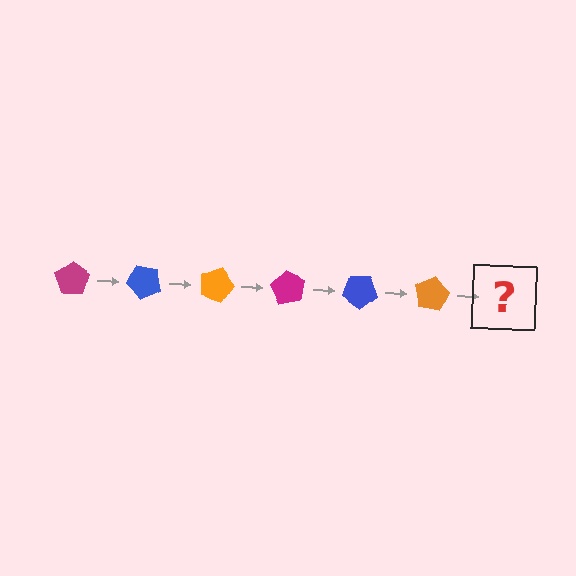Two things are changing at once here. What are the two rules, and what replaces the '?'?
The two rules are that it rotates 45 degrees each step and the color cycles through magenta, blue, and orange. The '?' should be a magenta pentagon, rotated 270 degrees from the start.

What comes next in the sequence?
The next element should be a magenta pentagon, rotated 270 degrees from the start.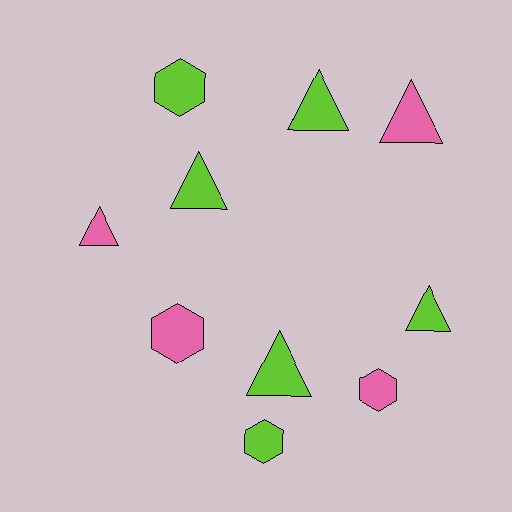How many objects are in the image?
There are 10 objects.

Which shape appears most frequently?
Triangle, with 6 objects.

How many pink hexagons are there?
There are 2 pink hexagons.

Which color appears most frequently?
Lime, with 6 objects.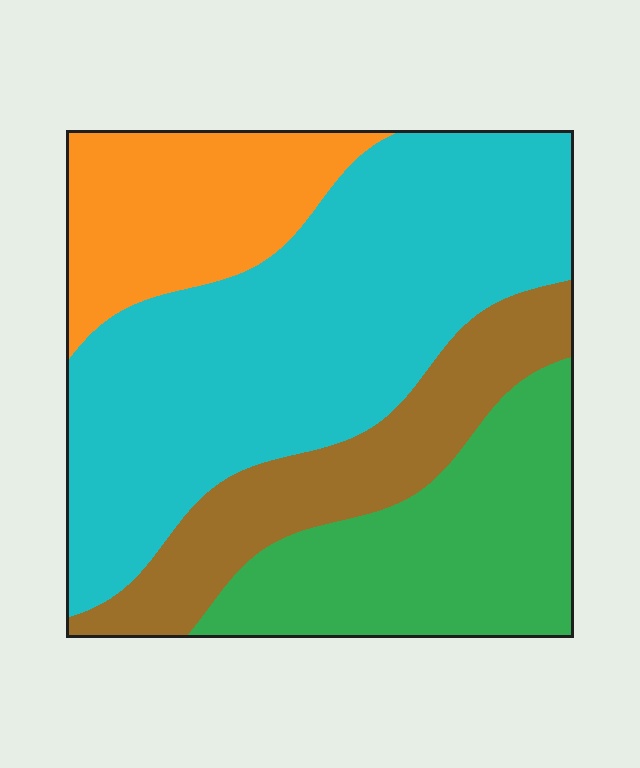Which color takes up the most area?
Cyan, at roughly 45%.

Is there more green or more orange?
Green.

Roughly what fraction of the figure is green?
Green covers 22% of the figure.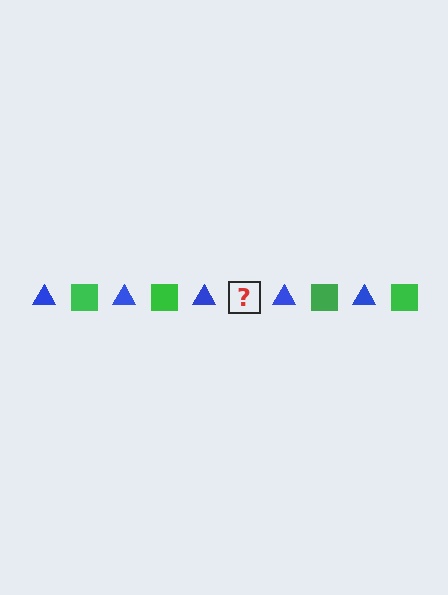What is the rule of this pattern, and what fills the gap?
The rule is that the pattern alternates between blue triangle and green square. The gap should be filled with a green square.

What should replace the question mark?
The question mark should be replaced with a green square.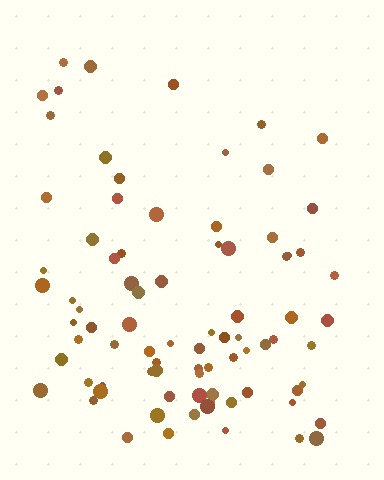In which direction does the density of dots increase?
From top to bottom, with the bottom side densest.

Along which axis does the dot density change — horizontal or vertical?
Vertical.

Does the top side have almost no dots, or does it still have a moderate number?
Still a moderate number, just noticeably fewer than the bottom.